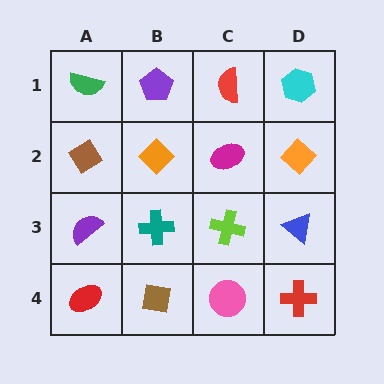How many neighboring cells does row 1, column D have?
2.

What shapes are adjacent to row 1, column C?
A magenta ellipse (row 2, column C), a purple pentagon (row 1, column B), a cyan hexagon (row 1, column D).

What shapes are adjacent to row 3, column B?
An orange diamond (row 2, column B), a brown square (row 4, column B), a purple semicircle (row 3, column A), a lime cross (row 3, column C).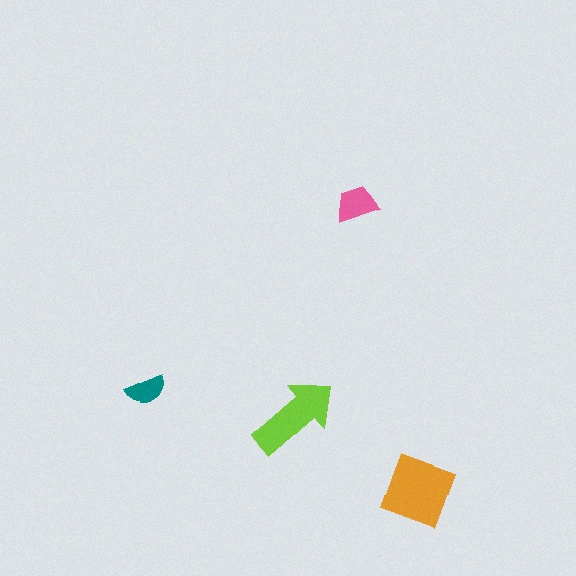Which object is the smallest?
The teal semicircle.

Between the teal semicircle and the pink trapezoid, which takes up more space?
The pink trapezoid.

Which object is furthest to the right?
The orange square is rightmost.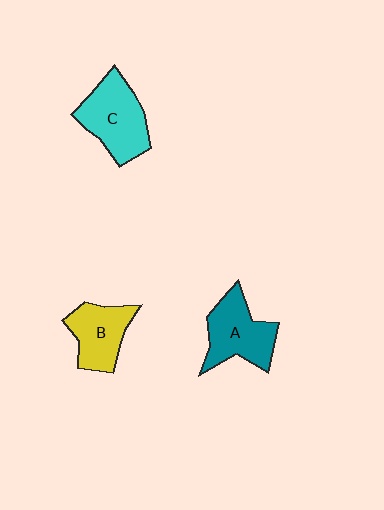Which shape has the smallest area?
Shape B (yellow).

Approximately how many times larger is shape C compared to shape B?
Approximately 1.3 times.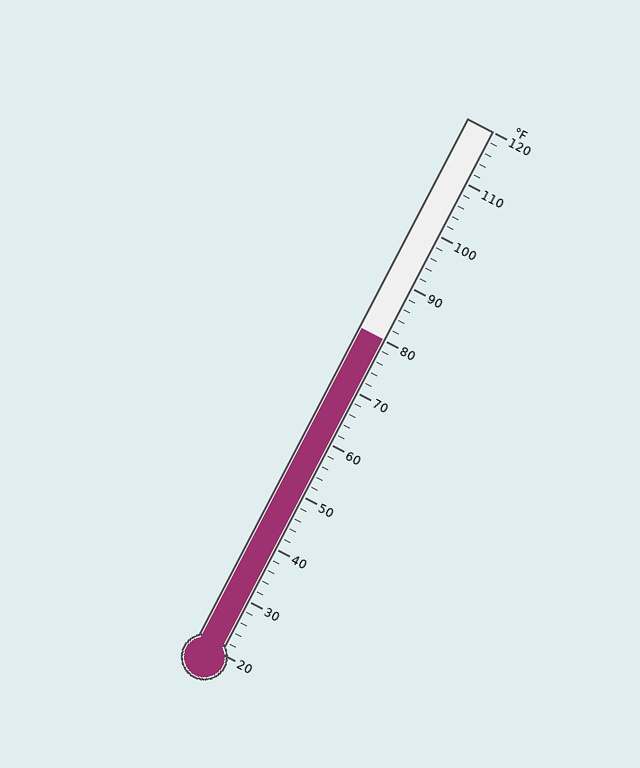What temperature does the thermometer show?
The thermometer shows approximately 80°F.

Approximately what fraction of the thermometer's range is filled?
The thermometer is filled to approximately 60% of its range.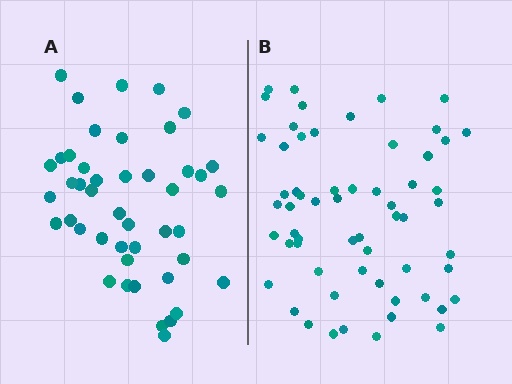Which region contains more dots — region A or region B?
Region B (the right region) has more dots.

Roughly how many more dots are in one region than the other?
Region B has approximately 15 more dots than region A.